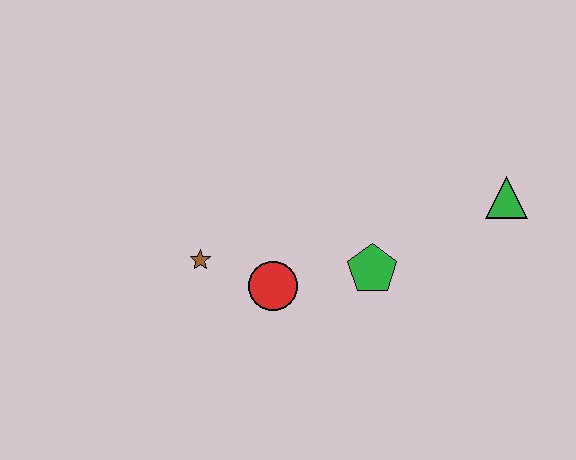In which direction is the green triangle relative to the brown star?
The green triangle is to the right of the brown star.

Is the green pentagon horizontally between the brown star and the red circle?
No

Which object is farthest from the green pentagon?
The brown star is farthest from the green pentagon.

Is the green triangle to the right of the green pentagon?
Yes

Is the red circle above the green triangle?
No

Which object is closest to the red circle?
The brown star is closest to the red circle.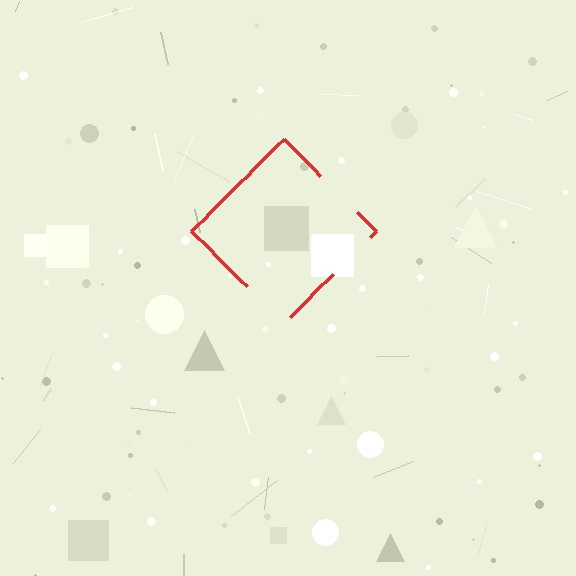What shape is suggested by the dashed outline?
The dashed outline suggests a diamond.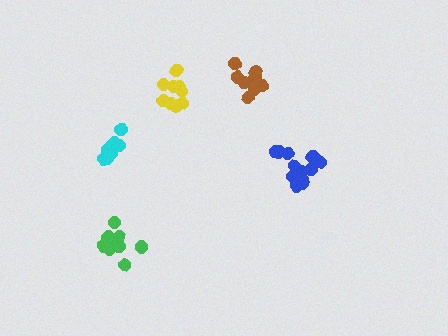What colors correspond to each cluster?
The clusters are colored: blue, yellow, green, brown, cyan.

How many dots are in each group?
Group 1: 12 dots, Group 2: 10 dots, Group 3: 11 dots, Group 4: 10 dots, Group 5: 9 dots (52 total).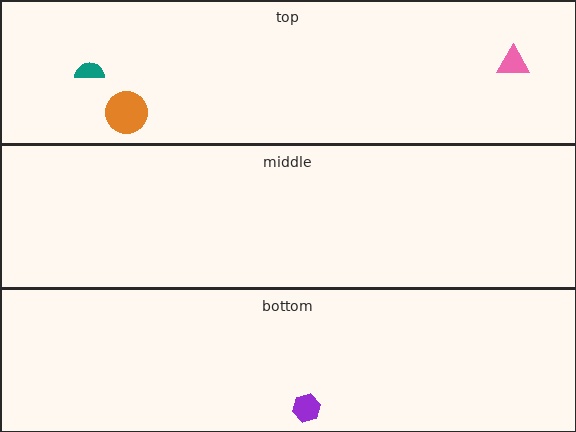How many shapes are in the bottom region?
1.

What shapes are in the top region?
The orange circle, the teal semicircle, the pink triangle.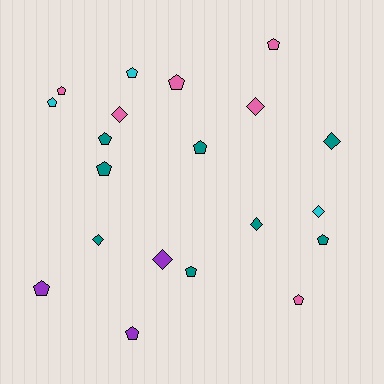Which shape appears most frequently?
Pentagon, with 13 objects.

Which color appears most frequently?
Teal, with 8 objects.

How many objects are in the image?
There are 20 objects.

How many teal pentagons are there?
There are 5 teal pentagons.